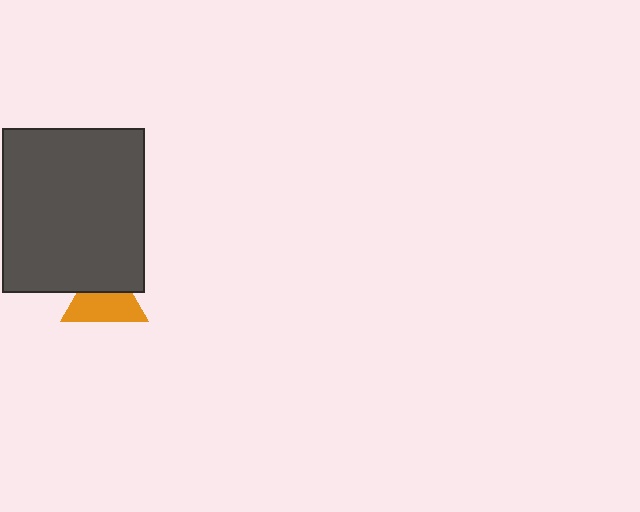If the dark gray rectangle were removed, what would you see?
You would see the complete orange triangle.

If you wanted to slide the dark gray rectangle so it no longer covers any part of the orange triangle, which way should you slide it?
Slide it up — that is the most direct way to separate the two shapes.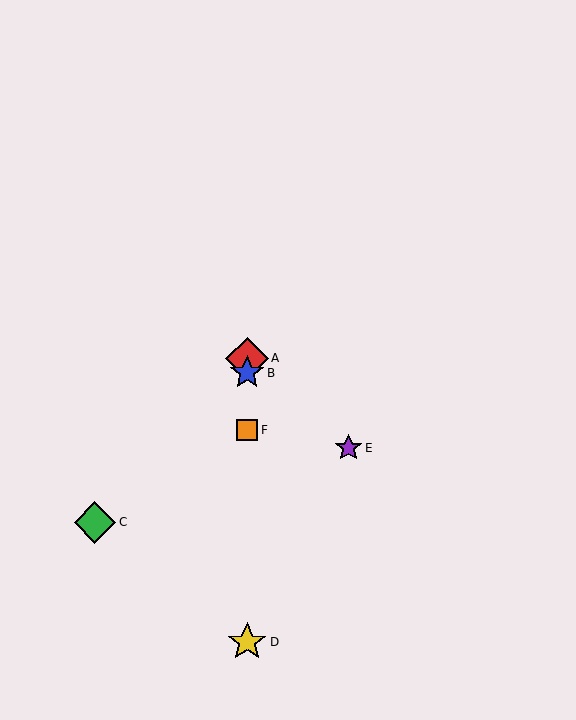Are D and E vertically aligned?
No, D is at x≈247 and E is at x≈348.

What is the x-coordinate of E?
Object E is at x≈348.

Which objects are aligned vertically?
Objects A, B, D, F are aligned vertically.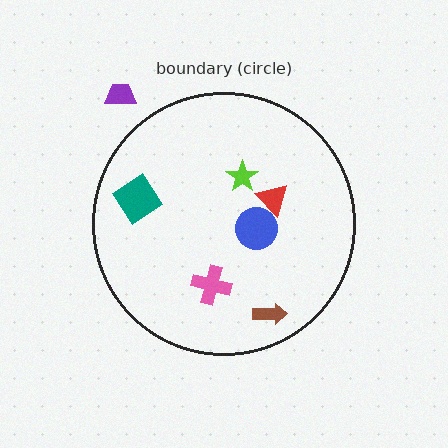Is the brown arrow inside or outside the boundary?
Inside.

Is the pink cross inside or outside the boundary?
Inside.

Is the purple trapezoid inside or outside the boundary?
Outside.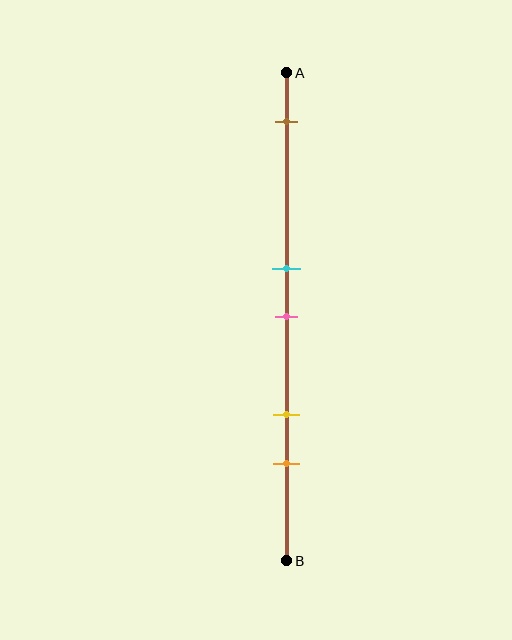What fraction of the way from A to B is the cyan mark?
The cyan mark is approximately 40% (0.4) of the way from A to B.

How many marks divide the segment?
There are 5 marks dividing the segment.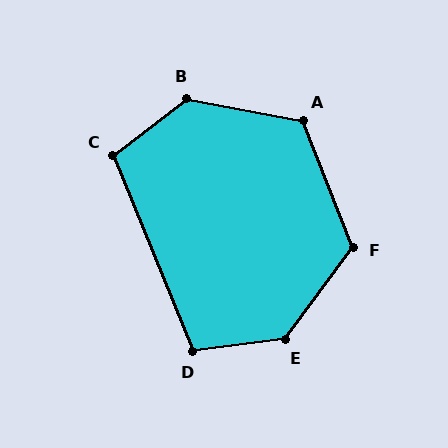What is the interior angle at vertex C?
Approximately 105 degrees (obtuse).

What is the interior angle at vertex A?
Approximately 122 degrees (obtuse).